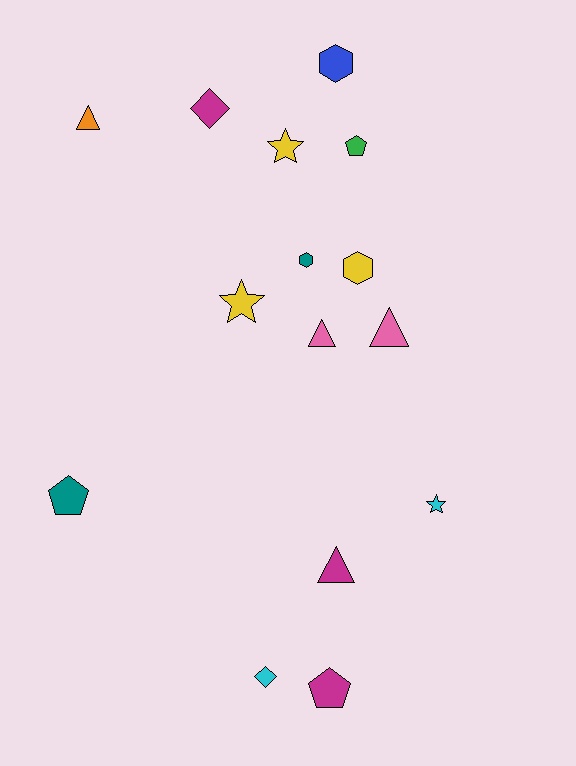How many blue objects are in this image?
There is 1 blue object.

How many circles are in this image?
There are no circles.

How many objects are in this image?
There are 15 objects.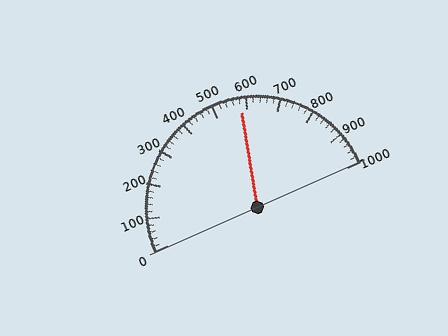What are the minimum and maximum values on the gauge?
The gauge ranges from 0 to 1000.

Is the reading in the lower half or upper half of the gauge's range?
The reading is in the upper half of the range (0 to 1000).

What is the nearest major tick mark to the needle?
The nearest major tick mark is 600.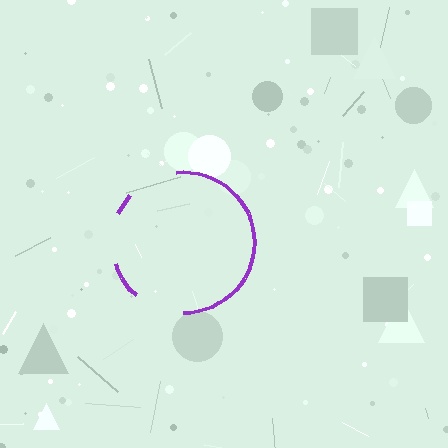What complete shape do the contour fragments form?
The contour fragments form a circle.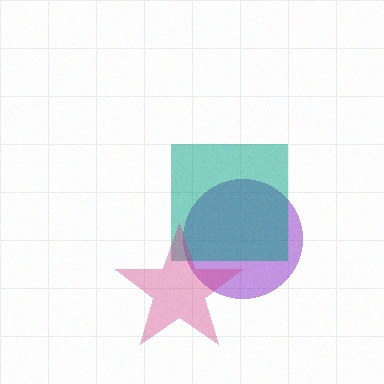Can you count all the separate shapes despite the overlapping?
Yes, there are 3 separate shapes.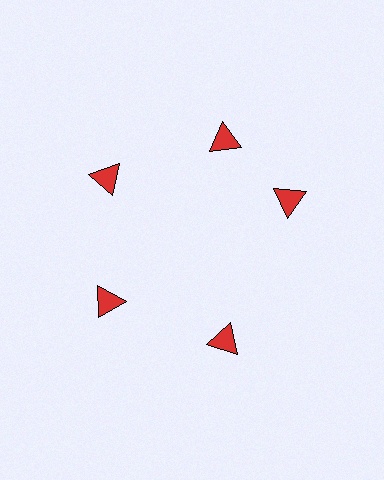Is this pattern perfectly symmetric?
No. The 5 red triangles are arranged in a ring, but one element near the 3 o'clock position is rotated out of alignment along the ring, breaking the 5-fold rotational symmetry.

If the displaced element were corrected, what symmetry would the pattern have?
It would have 5-fold rotational symmetry — the pattern would map onto itself every 72 degrees.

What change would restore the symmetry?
The symmetry would be restored by rotating it back into even spacing with its neighbors so that all 5 triangles sit at equal angles and equal distance from the center.